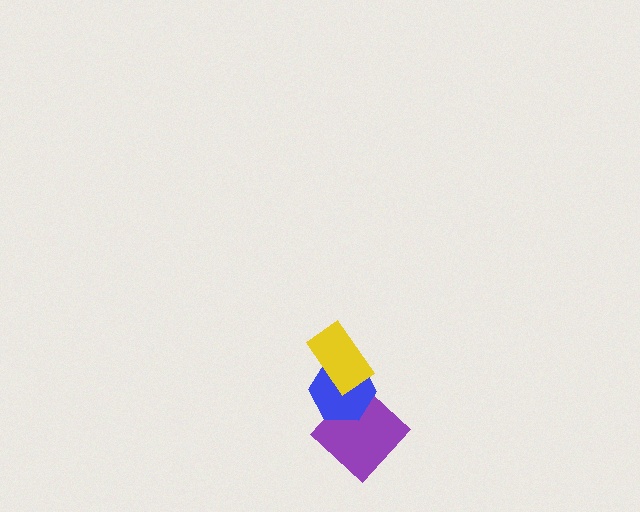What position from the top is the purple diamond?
The purple diamond is 3rd from the top.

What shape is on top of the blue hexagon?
The yellow rectangle is on top of the blue hexagon.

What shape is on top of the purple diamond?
The blue hexagon is on top of the purple diamond.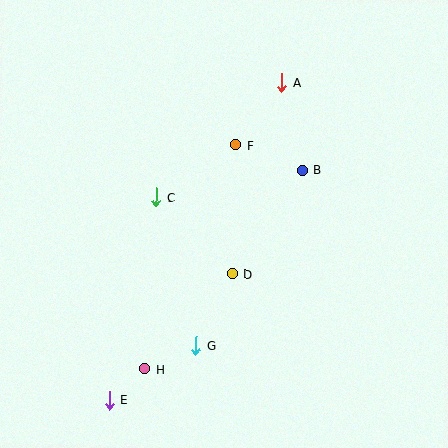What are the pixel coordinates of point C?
Point C is at (156, 197).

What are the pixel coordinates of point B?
Point B is at (302, 170).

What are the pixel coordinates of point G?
Point G is at (196, 345).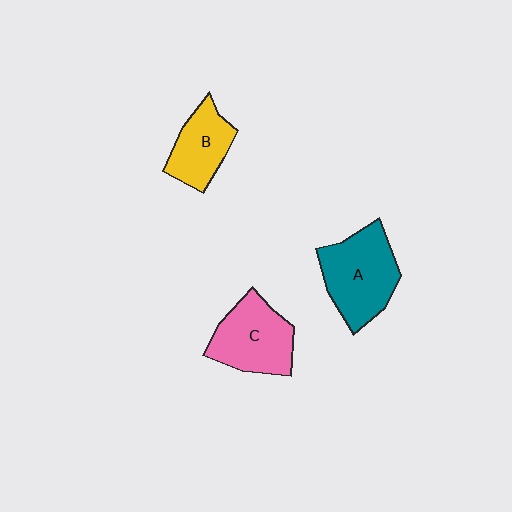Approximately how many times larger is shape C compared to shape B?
Approximately 1.3 times.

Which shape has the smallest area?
Shape B (yellow).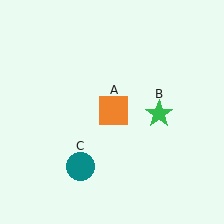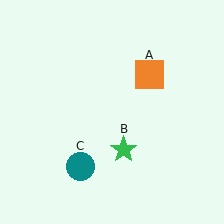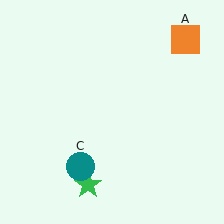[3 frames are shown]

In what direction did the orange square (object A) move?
The orange square (object A) moved up and to the right.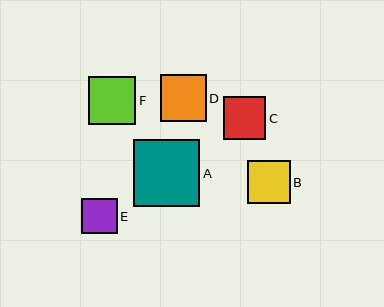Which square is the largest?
Square A is the largest with a size of approximately 66 pixels.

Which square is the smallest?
Square E is the smallest with a size of approximately 35 pixels.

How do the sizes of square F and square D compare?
Square F and square D are approximately the same size.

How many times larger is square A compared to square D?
Square A is approximately 1.4 times the size of square D.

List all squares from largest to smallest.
From largest to smallest: A, F, D, B, C, E.